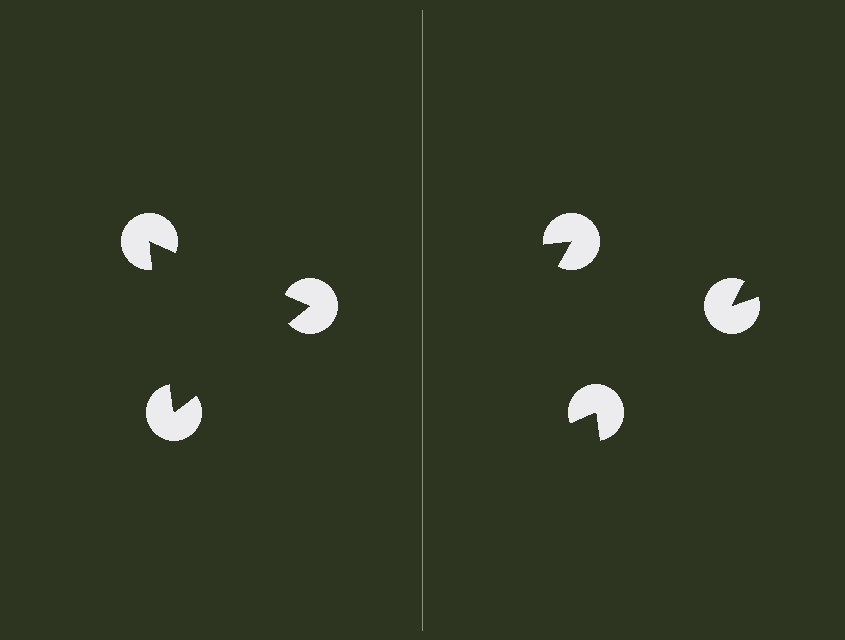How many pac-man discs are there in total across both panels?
6 — 3 on each side.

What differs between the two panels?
The pac-man discs are positioned identically on both sides; only the wedge orientations differ. On the left they align to a triangle; on the right they are misaligned.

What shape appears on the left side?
An illusory triangle.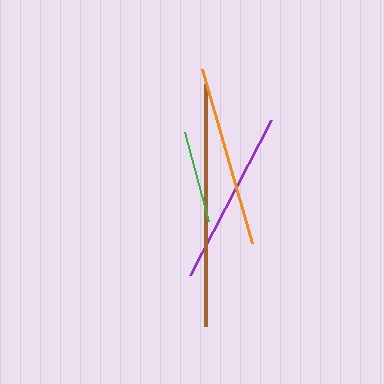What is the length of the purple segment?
The purple segment is approximately 175 pixels long.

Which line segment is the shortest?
The green line is the shortest at approximately 93 pixels.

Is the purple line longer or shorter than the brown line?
The brown line is longer than the purple line.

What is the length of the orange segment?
The orange segment is approximately 181 pixels long.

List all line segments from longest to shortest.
From longest to shortest: brown, orange, purple, green.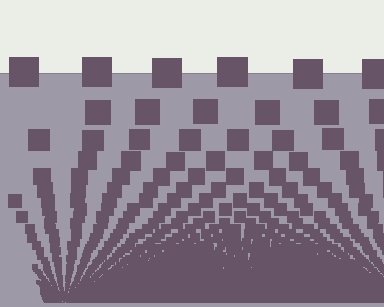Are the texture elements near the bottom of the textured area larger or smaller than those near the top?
Smaller. The gradient is inverted — elements near the bottom are smaller and denser.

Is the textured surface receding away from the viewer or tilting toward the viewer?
The surface appears to tilt toward the viewer. Texture elements get larger and sparser toward the top.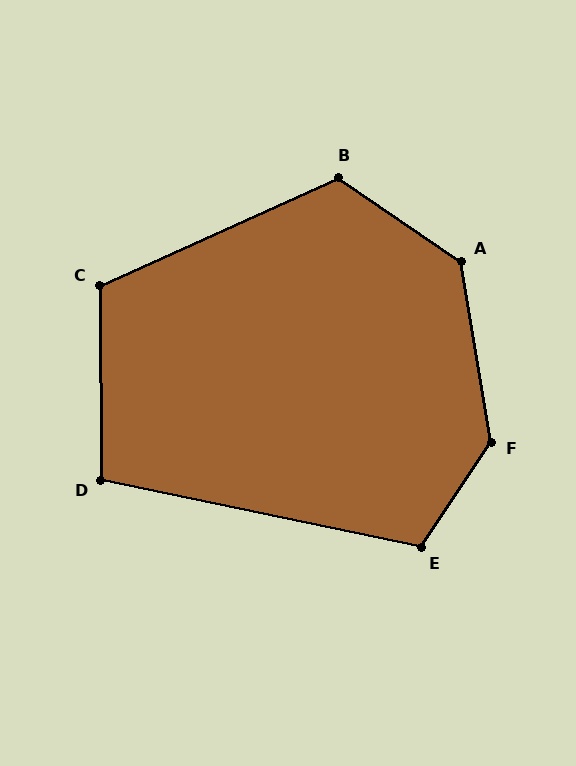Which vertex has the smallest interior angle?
D, at approximately 102 degrees.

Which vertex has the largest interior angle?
F, at approximately 137 degrees.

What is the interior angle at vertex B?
Approximately 121 degrees (obtuse).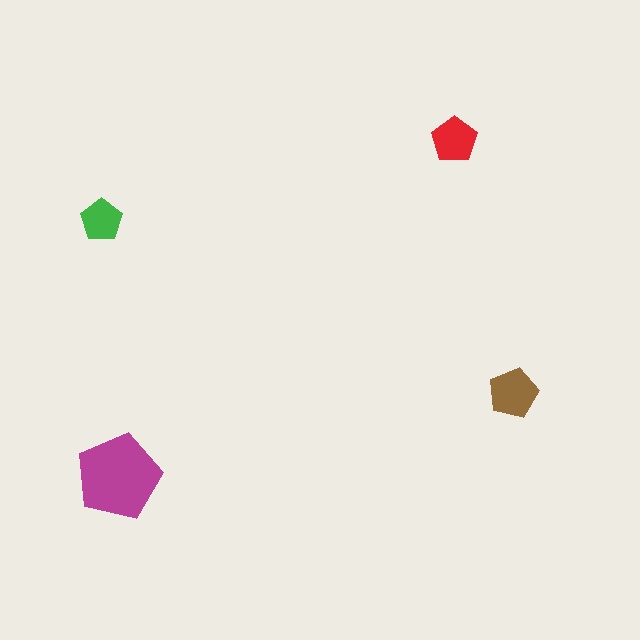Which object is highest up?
The red pentagon is topmost.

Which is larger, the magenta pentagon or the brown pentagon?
The magenta one.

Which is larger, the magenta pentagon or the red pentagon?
The magenta one.